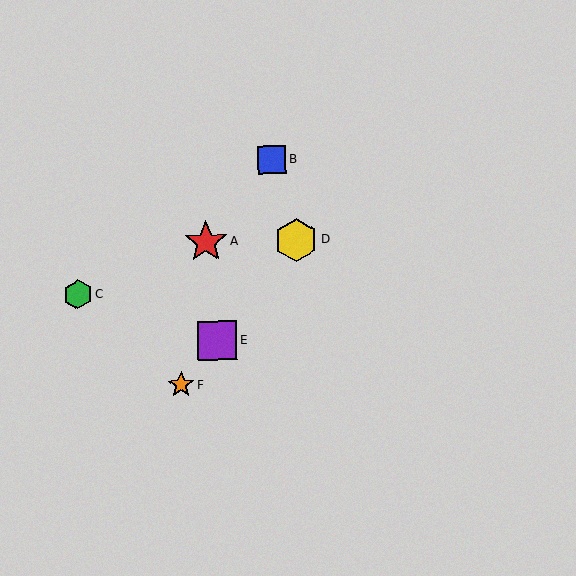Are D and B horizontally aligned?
No, D is at y≈240 and B is at y≈160.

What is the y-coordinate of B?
Object B is at y≈160.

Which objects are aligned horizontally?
Objects A, D are aligned horizontally.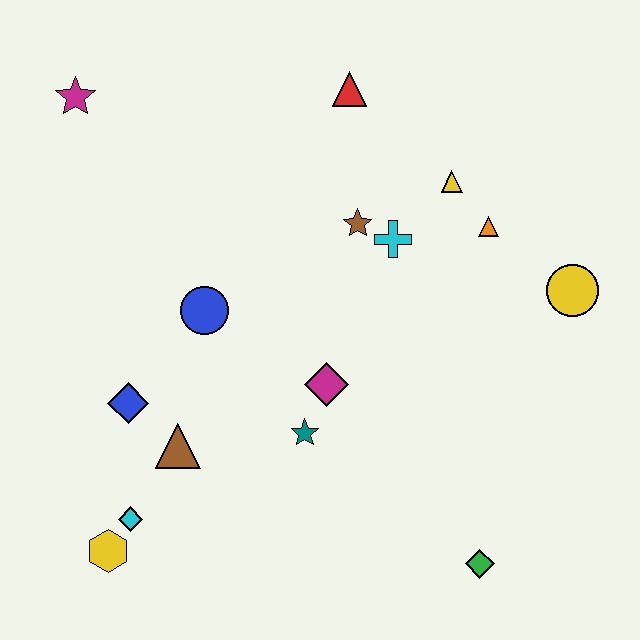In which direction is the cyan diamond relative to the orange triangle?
The cyan diamond is to the left of the orange triangle.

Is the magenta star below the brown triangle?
No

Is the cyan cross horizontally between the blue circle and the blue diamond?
No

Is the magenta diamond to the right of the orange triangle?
No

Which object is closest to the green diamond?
The teal star is closest to the green diamond.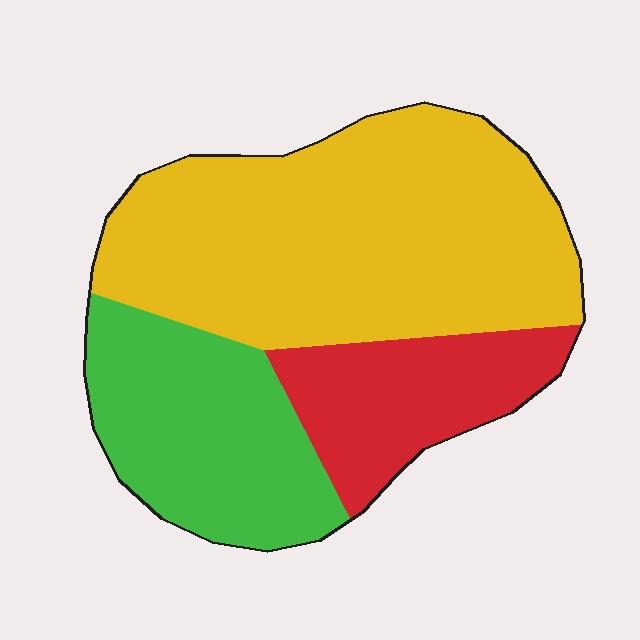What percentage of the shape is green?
Green takes up about one quarter (1/4) of the shape.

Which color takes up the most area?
Yellow, at roughly 55%.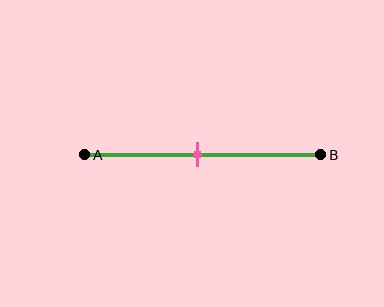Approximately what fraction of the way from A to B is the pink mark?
The pink mark is approximately 50% of the way from A to B.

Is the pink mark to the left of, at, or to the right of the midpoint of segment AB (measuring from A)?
The pink mark is approximately at the midpoint of segment AB.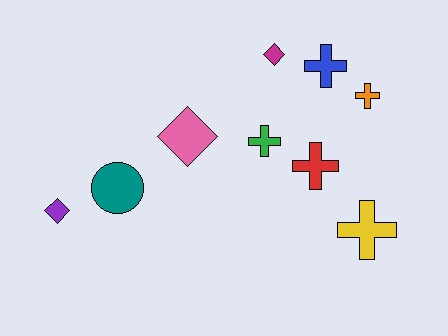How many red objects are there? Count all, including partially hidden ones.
There is 1 red object.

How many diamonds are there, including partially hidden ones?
There are 3 diamonds.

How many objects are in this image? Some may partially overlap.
There are 9 objects.